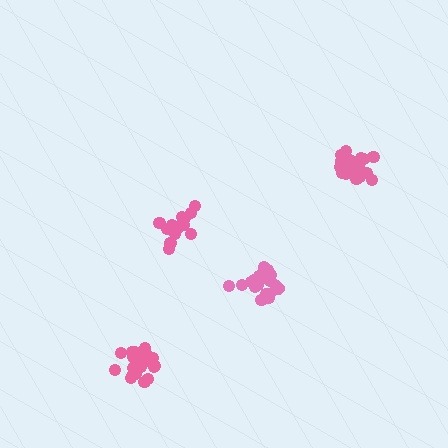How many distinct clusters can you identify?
There are 4 distinct clusters.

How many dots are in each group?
Group 1: 19 dots, Group 2: 21 dots, Group 3: 16 dots, Group 4: 21 dots (77 total).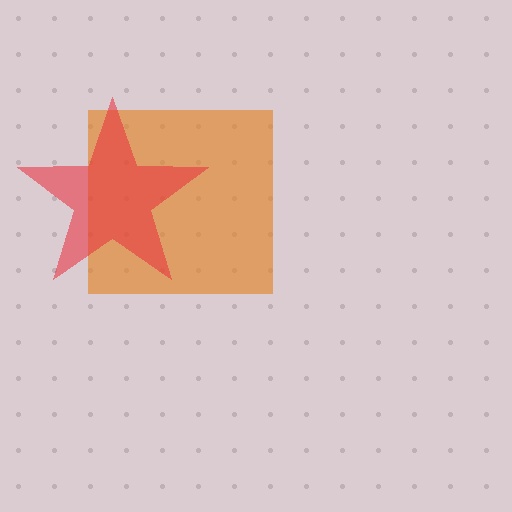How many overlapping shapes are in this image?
There are 2 overlapping shapes in the image.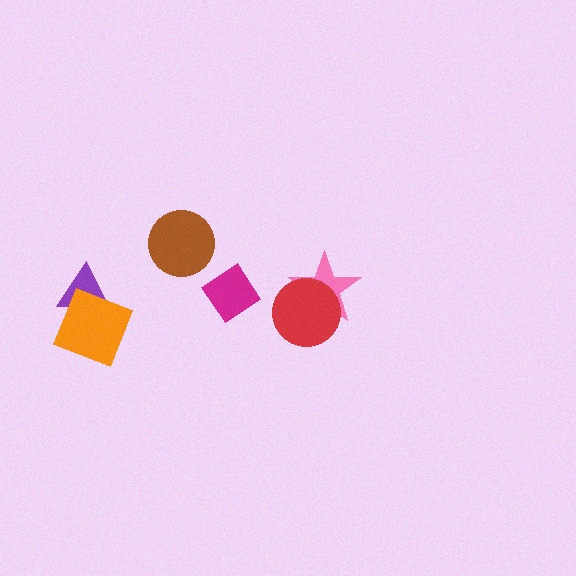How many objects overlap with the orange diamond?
1 object overlaps with the orange diamond.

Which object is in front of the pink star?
The red circle is in front of the pink star.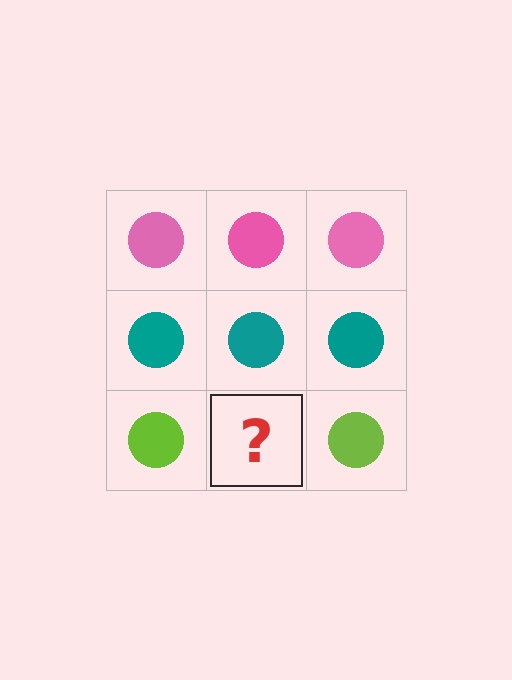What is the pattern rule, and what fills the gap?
The rule is that each row has a consistent color. The gap should be filled with a lime circle.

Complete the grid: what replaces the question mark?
The question mark should be replaced with a lime circle.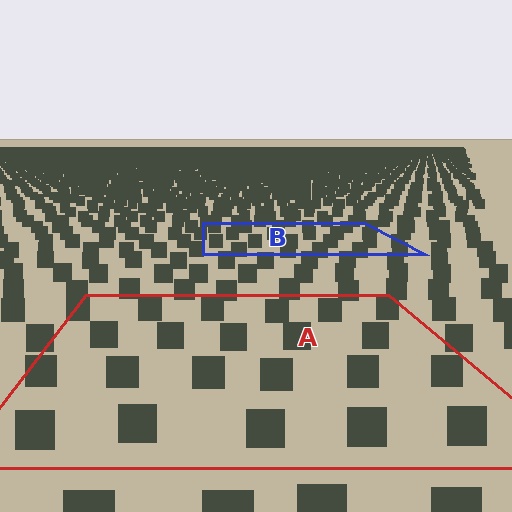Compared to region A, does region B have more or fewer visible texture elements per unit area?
Region B has more texture elements per unit area — they are packed more densely because it is farther away.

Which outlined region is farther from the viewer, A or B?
Region B is farther from the viewer — the texture elements inside it appear smaller and more densely packed.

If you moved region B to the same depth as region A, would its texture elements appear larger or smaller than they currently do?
They would appear larger. At a closer depth, the same texture elements are projected at a bigger on-screen size.